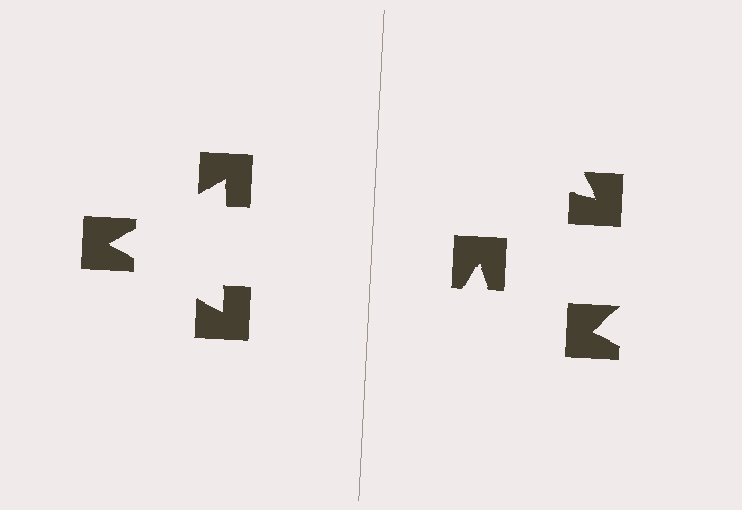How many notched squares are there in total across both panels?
6 — 3 on each side.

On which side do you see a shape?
An illusory triangle appears on the left side. On the right side the wedge cuts are rotated, so no coherent shape forms.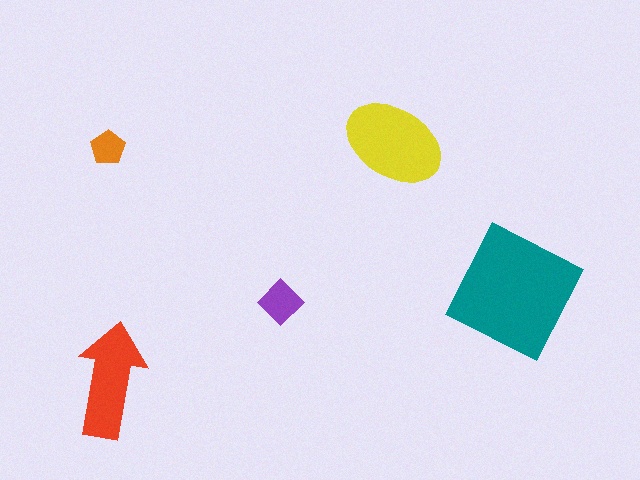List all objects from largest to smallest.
The teal square, the yellow ellipse, the red arrow, the purple diamond, the orange pentagon.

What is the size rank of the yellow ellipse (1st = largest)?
2nd.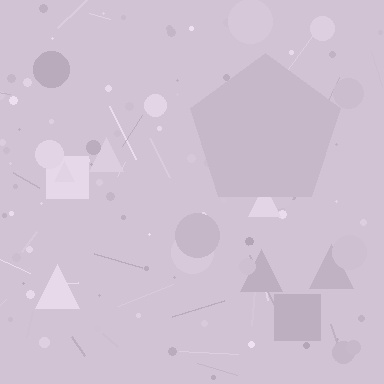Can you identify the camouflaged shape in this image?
The camouflaged shape is a pentagon.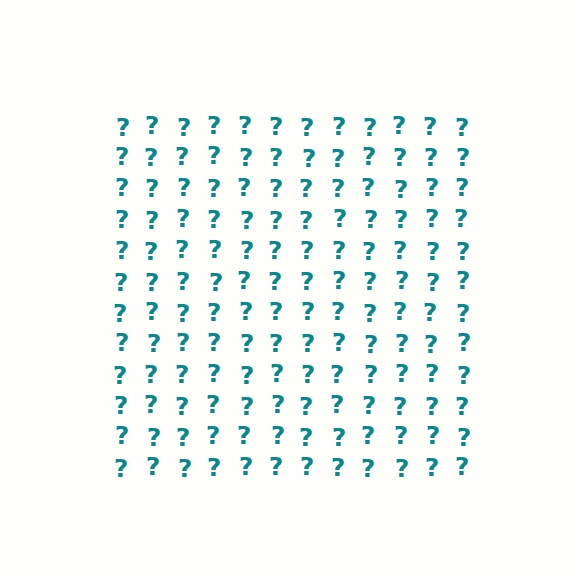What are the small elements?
The small elements are question marks.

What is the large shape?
The large shape is a square.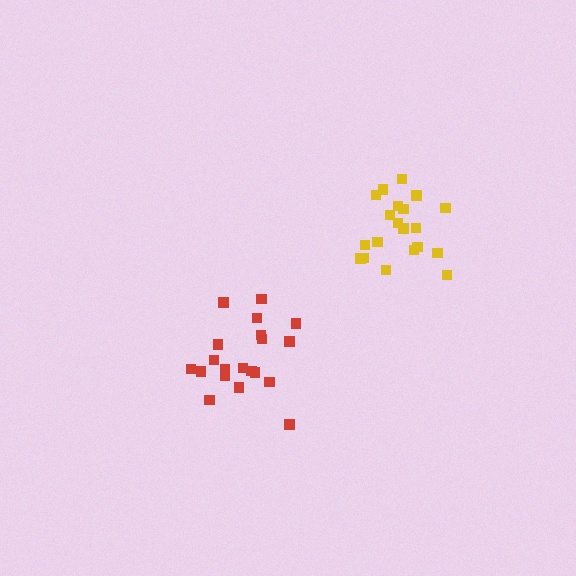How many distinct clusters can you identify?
There are 2 distinct clusters.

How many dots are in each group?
Group 1: 20 dots, Group 2: 20 dots (40 total).